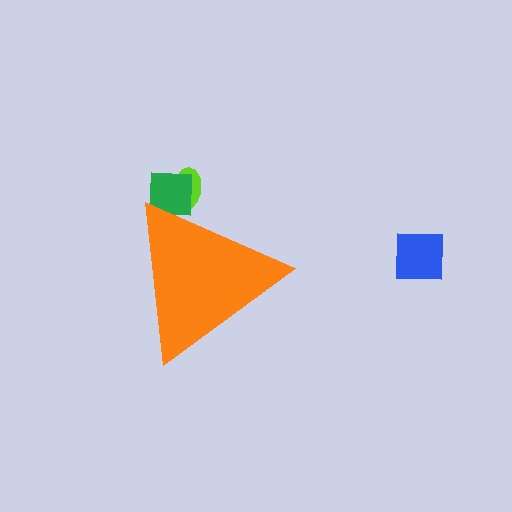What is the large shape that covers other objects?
An orange triangle.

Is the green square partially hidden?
Yes, the green square is partially hidden behind the orange triangle.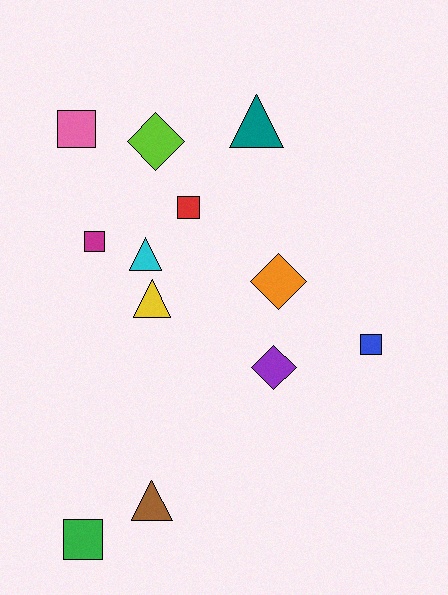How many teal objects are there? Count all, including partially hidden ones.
There is 1 teal object.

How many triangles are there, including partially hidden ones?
There are 4 triangles.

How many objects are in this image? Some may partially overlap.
There are 12 objects.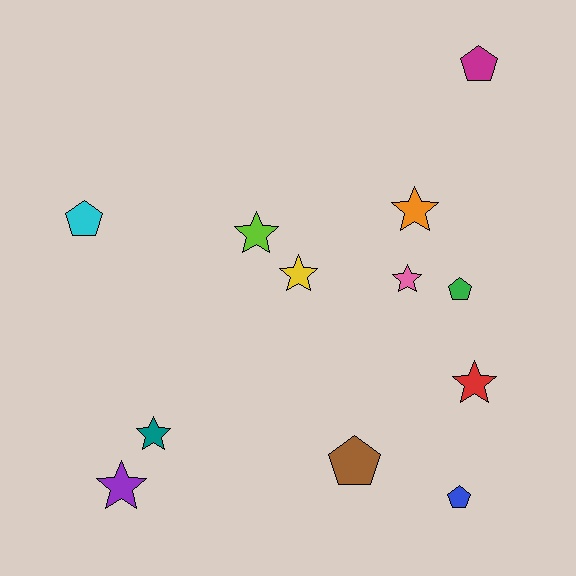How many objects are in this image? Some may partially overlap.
There are 12 objects.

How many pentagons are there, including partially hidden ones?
There are 5 pentagons.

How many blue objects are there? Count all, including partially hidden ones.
There is 1 blue object.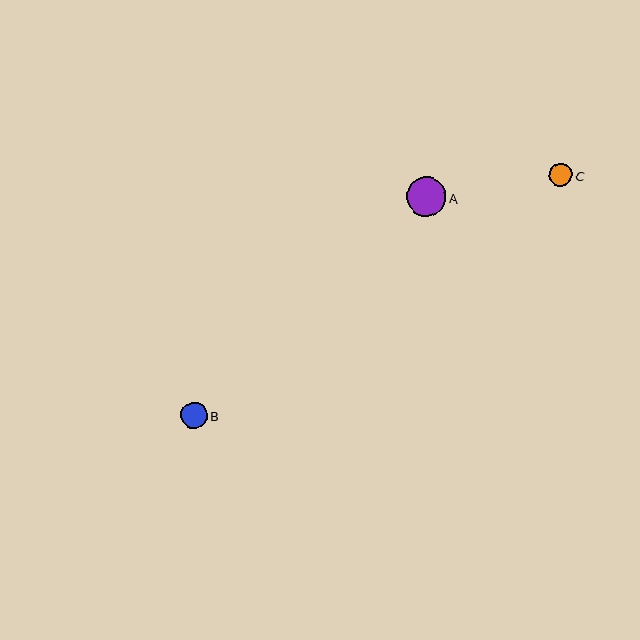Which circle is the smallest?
Circle C is the smallest with a size of approximately 23 pixels.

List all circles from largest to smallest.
From largest to smallest: A, B, C.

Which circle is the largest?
Circle A is the largest with a size of approximately 40 pixels.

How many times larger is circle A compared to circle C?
Circle A is approximately 1.7 times the size of circle C.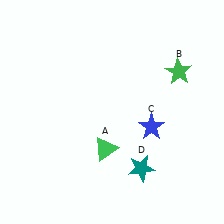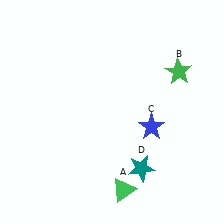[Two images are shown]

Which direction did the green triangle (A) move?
The green triangle (A) moved down.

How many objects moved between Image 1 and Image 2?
1 object moved between the two images.